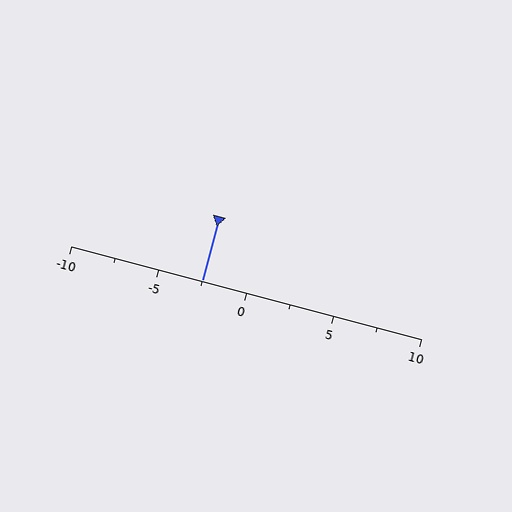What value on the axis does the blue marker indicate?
The marker indicates approximately -2.5.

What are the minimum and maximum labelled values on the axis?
The axis runs from -10 to 10.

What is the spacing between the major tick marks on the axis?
The major ticks are spaced 5 apart.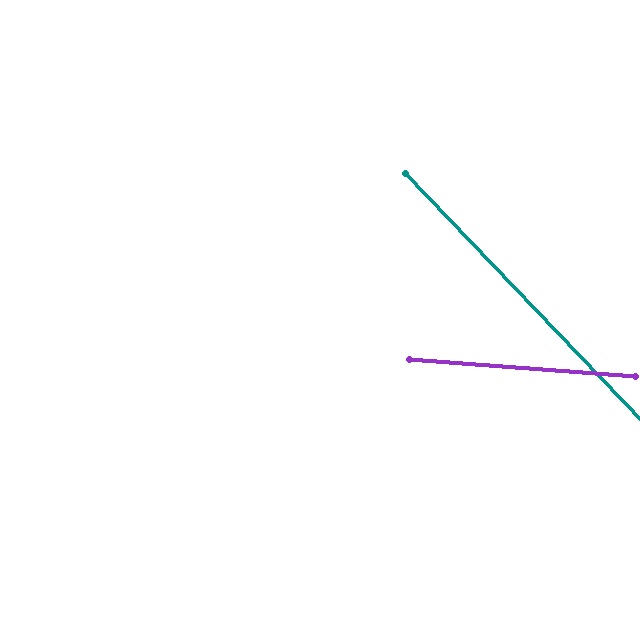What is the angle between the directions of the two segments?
Approximately 42 degrees.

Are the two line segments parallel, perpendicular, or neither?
Neither parallel nor perpendicular — they differ by about 42°.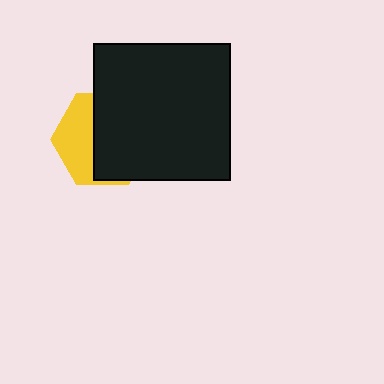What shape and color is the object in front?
The object in front is a black square.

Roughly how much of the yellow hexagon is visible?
A small part of it is visible (roughly 41%).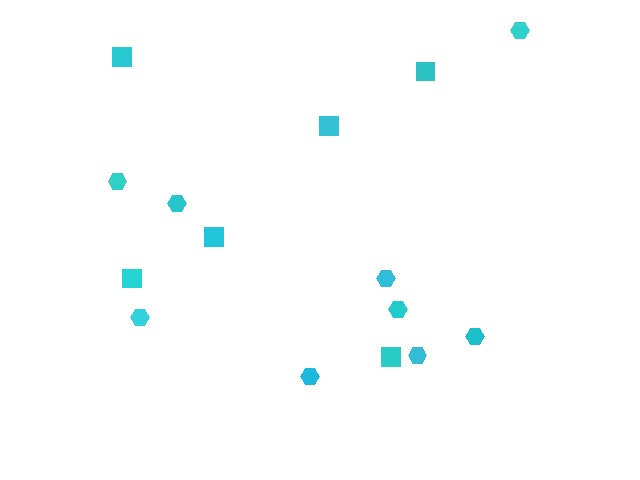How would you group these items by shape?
There are 2 groups: one group of hexagons (9) and one group of squares (6).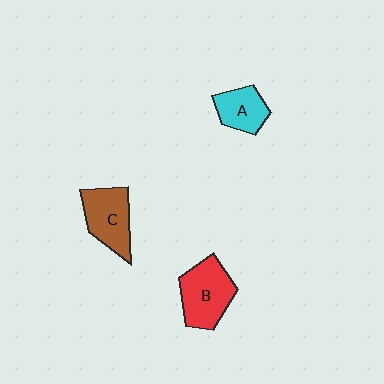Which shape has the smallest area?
Shape A (cyan).